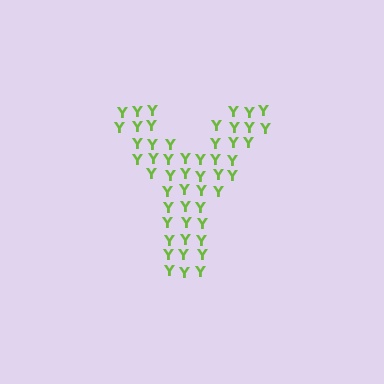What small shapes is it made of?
It is made of small letter Y's.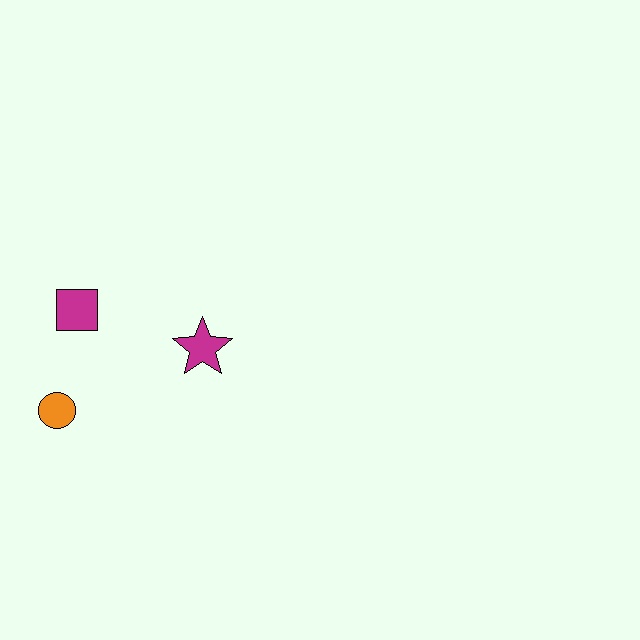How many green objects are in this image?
There are no green objects.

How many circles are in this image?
There is 1 circle.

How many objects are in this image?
There are 3 objects.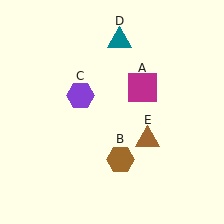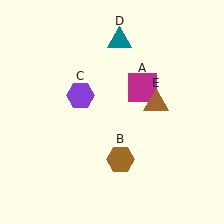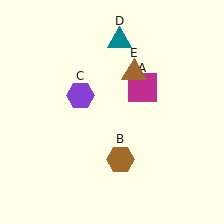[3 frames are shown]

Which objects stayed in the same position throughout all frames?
Magenta square (object A) and brown hexagon (object B) and purple hexagon (object C) and teal triangle (object D) remained stationary.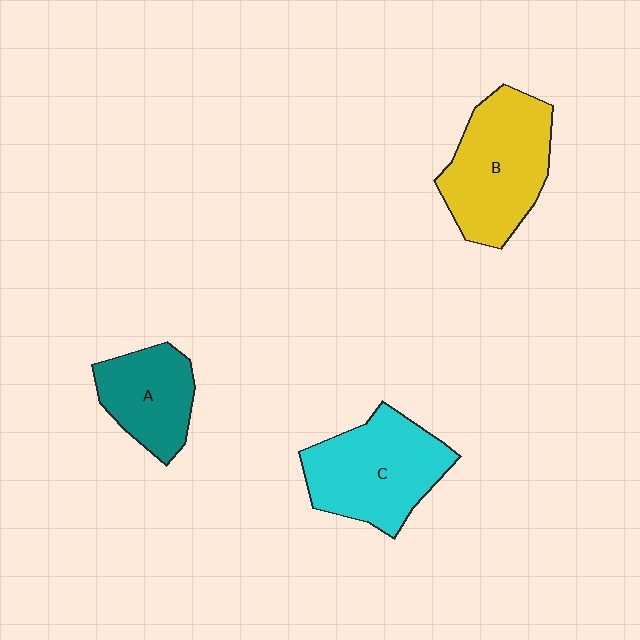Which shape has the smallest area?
Shape A (teal).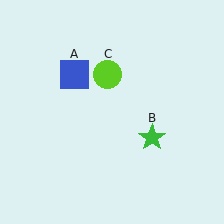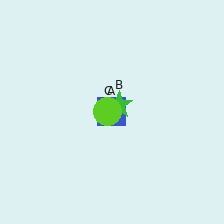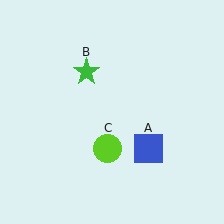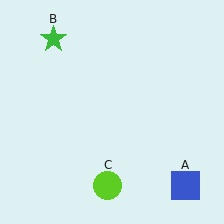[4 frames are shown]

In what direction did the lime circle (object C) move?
The lime circle (object C) moved down.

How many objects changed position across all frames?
3 objects changed position: blue square (object A), green star (object B), lime circle (object C).